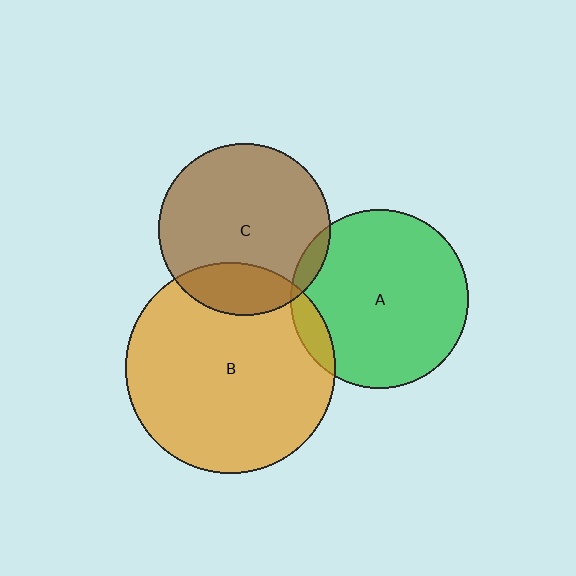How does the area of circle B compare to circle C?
Approximately 1.5 times.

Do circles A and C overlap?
Yes.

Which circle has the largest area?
Circle B (orange).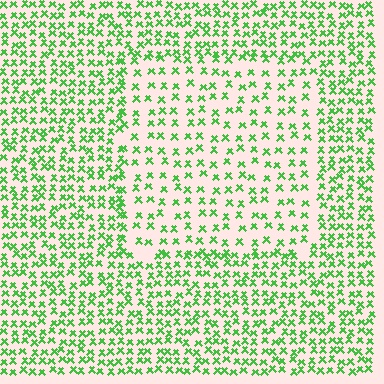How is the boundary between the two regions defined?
The boundary is defined by a change in element density (approximately 1.8x ratio). All elements are the same color, size, and shape.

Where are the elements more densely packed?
The elements are more densely packed outside the rectangle boundary.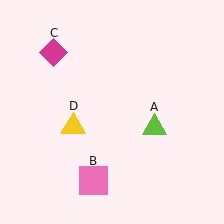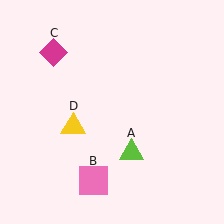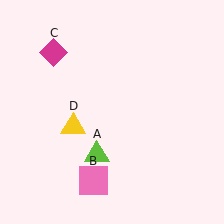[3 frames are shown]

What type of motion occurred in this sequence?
The lime triangle (object A) rotated clockwise around the center of the scene.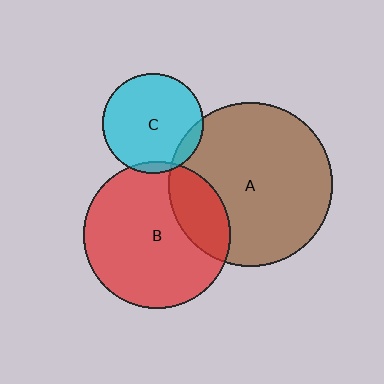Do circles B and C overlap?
Yes.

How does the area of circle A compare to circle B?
Approximately 1.2 times.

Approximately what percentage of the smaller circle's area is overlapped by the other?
Approximately 5%.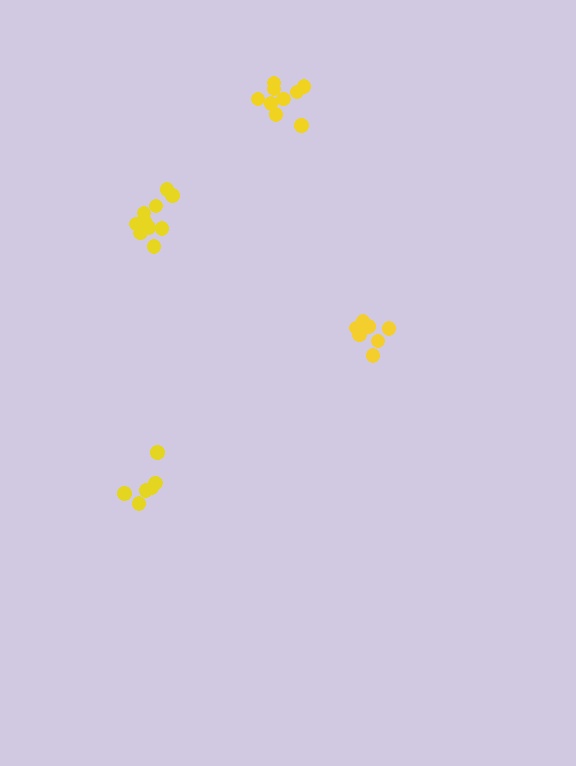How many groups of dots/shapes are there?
There are 4 groups.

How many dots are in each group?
Group 1: 6 dots, Group 2: 7 dots, Group 3: 9 dots, Group 4: 10 dots (32 total).